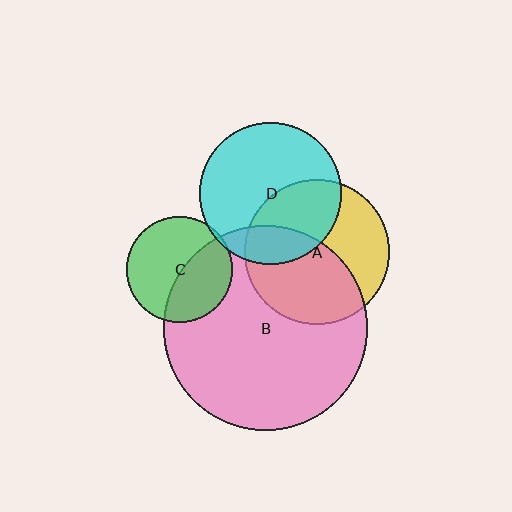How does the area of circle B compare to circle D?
Approximately 2.1 times.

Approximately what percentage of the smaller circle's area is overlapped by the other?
Approximately 40%.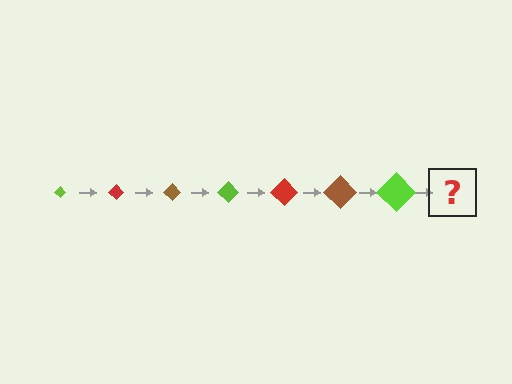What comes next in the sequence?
The next element should be a red diamond, larger than the previous one.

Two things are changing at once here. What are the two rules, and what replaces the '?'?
The two rules are that the diamond grows larger each step and the color cycles through lime, red, and brown. The '?' should be a red diamond, larger than the previous one.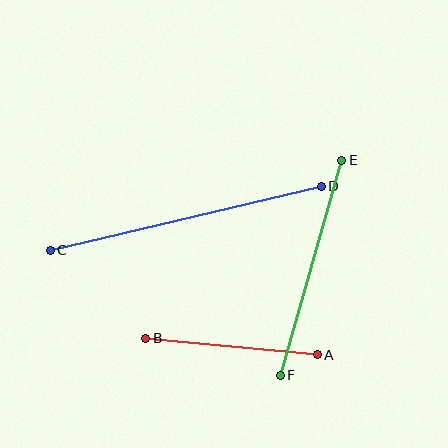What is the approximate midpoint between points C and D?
The midpoint is at approximately (186, 218) pixels.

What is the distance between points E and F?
The distance is approximately 224 pixels.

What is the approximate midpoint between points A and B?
The midpoint is at approximately (231, 346) pixels.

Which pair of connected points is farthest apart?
Points C and D are farthest apart.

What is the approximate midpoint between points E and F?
The midpoint is at approximately (311, 268) pixels.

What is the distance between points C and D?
The distance is approximately 278 pixels.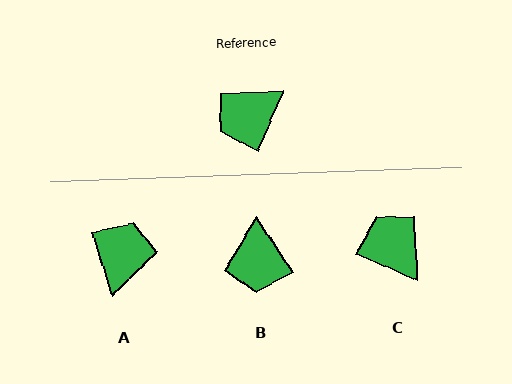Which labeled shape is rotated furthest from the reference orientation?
A, about 139 degrees away.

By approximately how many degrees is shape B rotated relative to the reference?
Approximately 56 degrees counter-clockwise.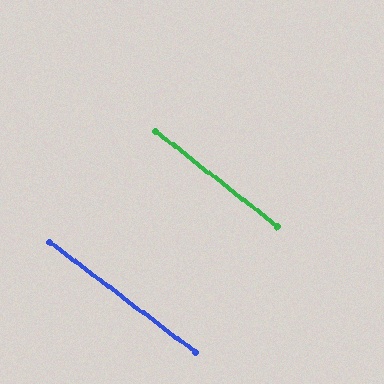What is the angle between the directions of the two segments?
Approximately 1 degree.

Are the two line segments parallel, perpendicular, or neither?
Parallel — their directions differ by only 1.3°.